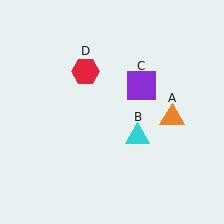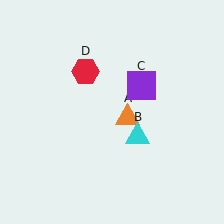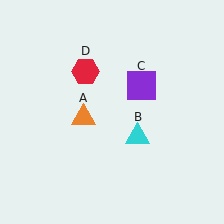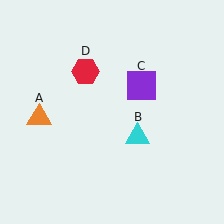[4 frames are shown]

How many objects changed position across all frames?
1 object changed position: orange triangle (object A).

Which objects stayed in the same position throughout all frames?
Cyan triangle (object B) and purple square (object C) and red hexagon (object D) remained stationary.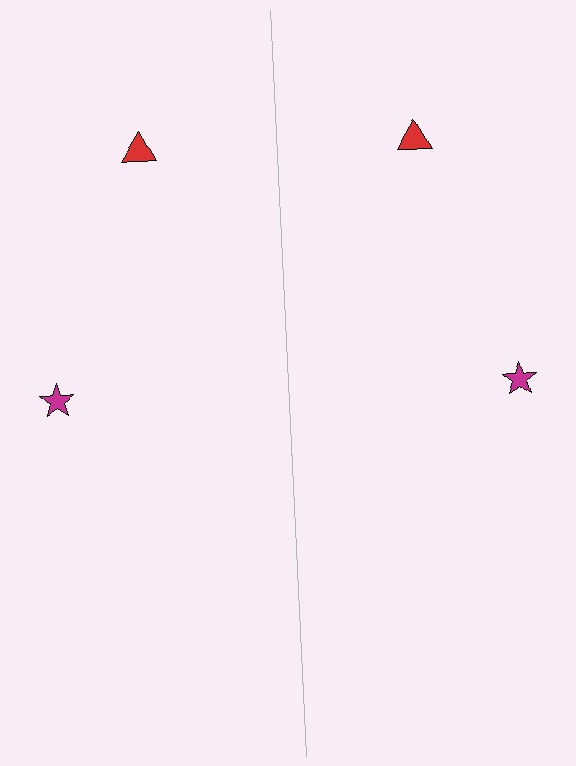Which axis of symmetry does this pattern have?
The pattern has a vertical axis of symmetry running through the center of the image.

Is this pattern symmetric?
Yes, this pattern has bilateral (reflection) symmetry.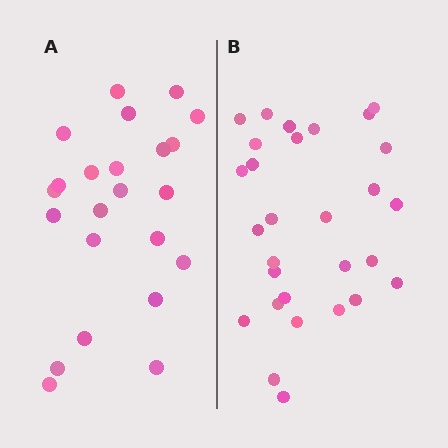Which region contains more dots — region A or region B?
Region B (the right region) has more dots.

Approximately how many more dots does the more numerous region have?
Region B has about 6 more dots than region A.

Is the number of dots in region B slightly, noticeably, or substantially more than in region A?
Region B has noticeably more, but not dramatically so. The ratio is roughly 1.3 to 1.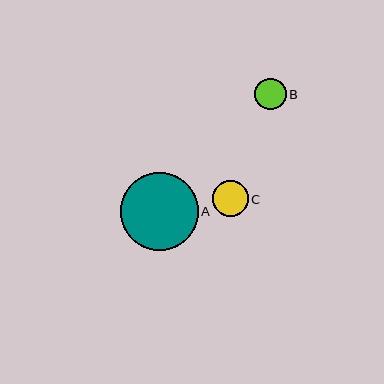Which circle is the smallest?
Circle B is the smallest with a size of approximately 31 pixels.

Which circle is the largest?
Circle A is the largest with a size of approximately 78 pixels.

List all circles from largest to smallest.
From largest to smallest: A, C, B.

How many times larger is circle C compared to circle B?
Circle C is approximately 1.1 times the size of circle B.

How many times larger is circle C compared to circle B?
Circle C is approximately 1.1 times the size of circle B.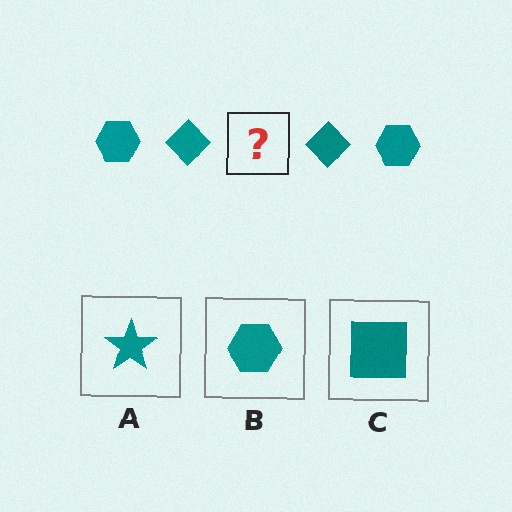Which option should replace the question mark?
Option B.